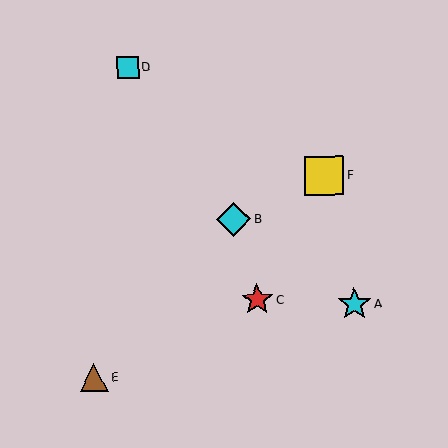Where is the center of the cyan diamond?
The center of the cyan diamond is at (234, 220).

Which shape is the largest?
The yellow square (labeled F) is the largest.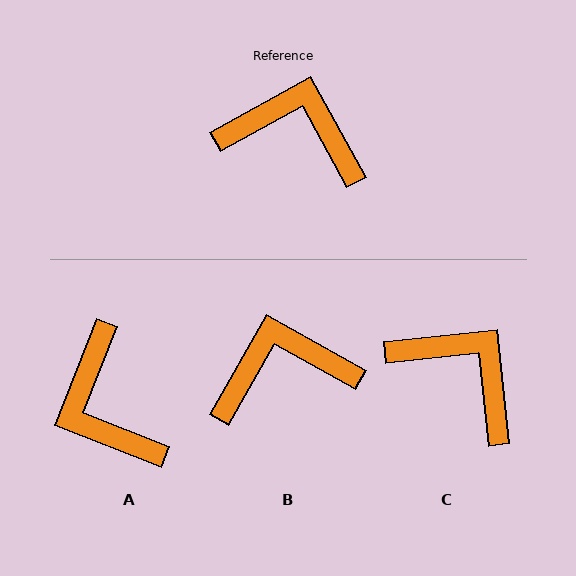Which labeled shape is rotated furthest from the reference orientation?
A, about 130 degrees away.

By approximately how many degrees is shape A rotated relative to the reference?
Approximately 130 degrees counter-clockwise.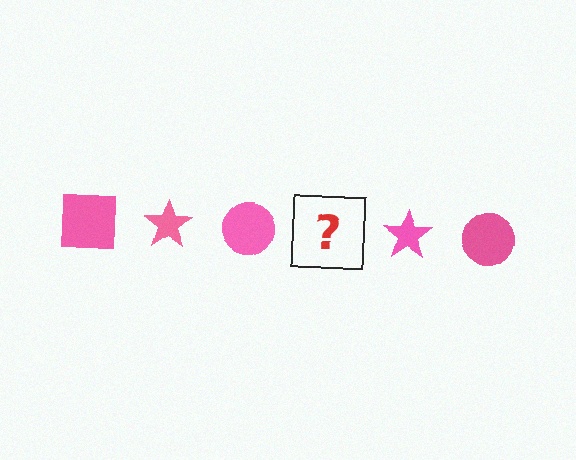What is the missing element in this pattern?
The missing element is a pink square.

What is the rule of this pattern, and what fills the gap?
The rule is that the pattern cycles through square, star, circle shapes in pink. The gap should be filled with a pink square.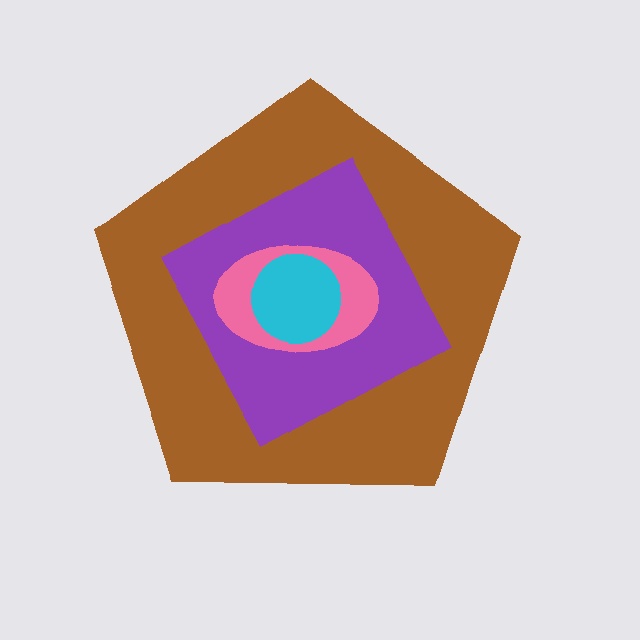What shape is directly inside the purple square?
The pink ellipse.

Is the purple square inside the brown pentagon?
Yes.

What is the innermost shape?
The cyan circle.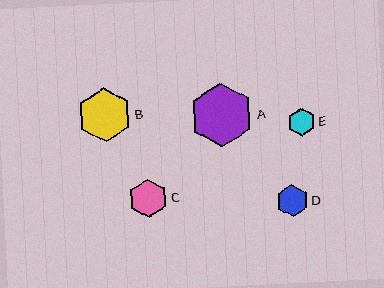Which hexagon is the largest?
Hexagon A is the largest with a size of approximately 64 pixels.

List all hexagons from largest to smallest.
From largest to smallest: A, B, C, D, E.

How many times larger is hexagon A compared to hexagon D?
Hexagon A is approximately 2.0 times the size of hexagon D.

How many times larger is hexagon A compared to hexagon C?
Hexagon A is approximately 1.7 times the size of hexagon C.